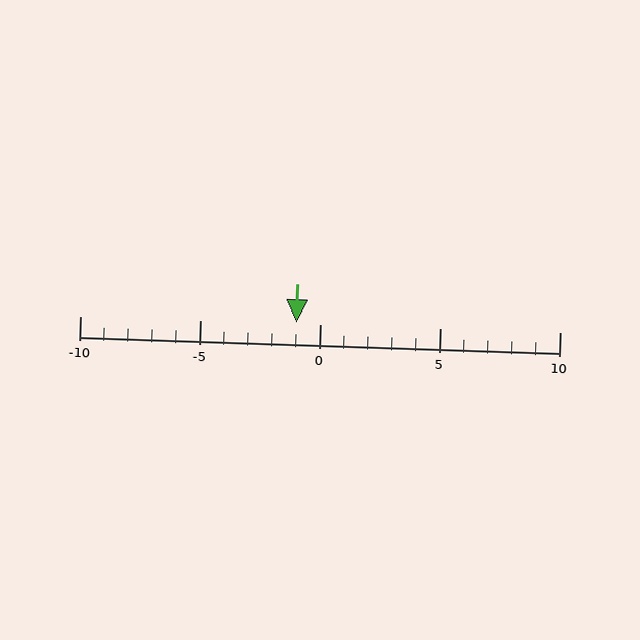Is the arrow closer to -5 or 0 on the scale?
The arrow is closer to 0.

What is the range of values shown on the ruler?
The ruler shows values from -10 to 10.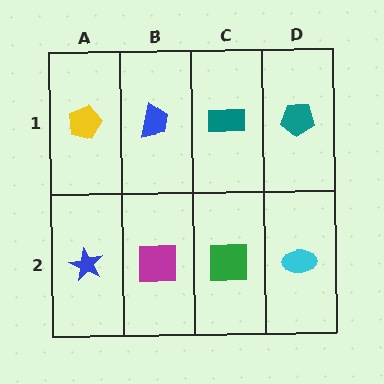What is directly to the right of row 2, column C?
A cyan ellipse.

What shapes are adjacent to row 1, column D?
A cyan ellipse (row 2, column D), a teal rectangle (row 1, column C).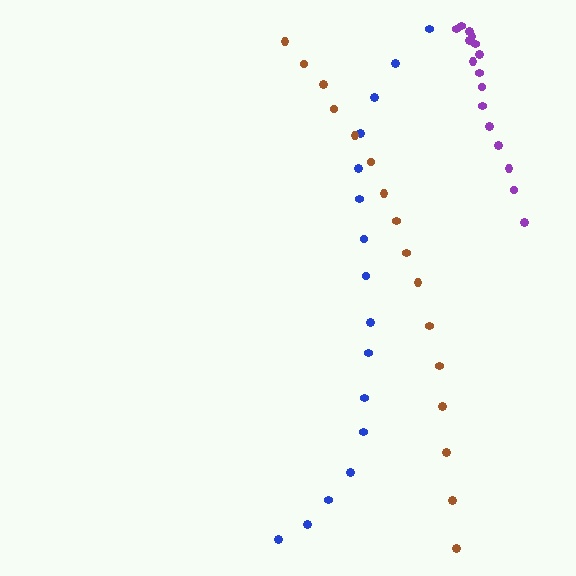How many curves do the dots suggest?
There are 3 distinct paths.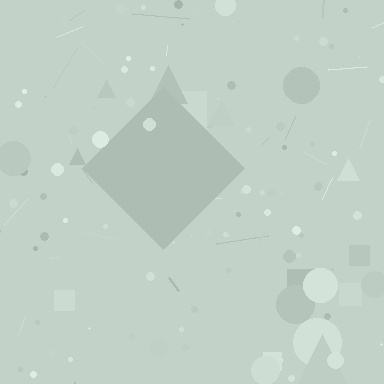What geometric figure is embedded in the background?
A diamond is embedded in the background.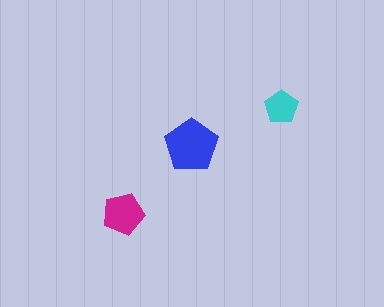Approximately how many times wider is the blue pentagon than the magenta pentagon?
About 1.5 times wider.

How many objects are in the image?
There are 3 objects in the image.